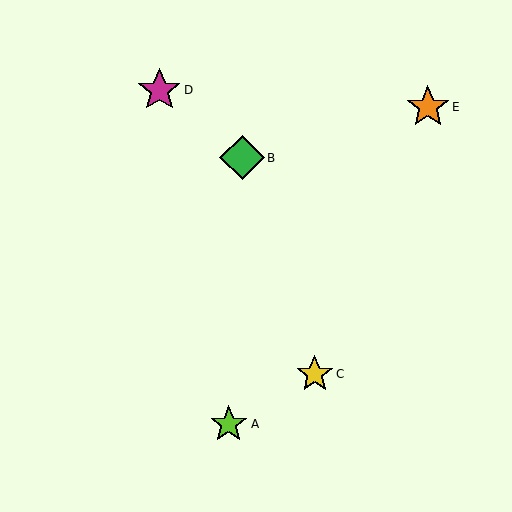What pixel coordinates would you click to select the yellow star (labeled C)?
Click at (315, 374) to select the yellow star C.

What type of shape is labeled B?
Shape B is a green diamond.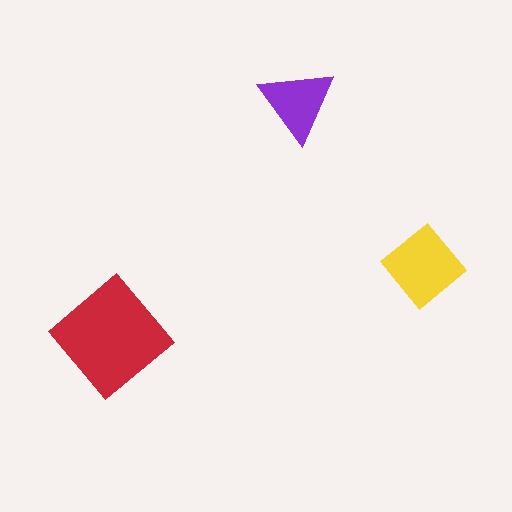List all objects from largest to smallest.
The red diamond, the yellow diamond, the purple triangle.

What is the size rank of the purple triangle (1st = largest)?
3rd.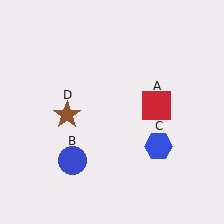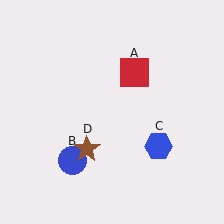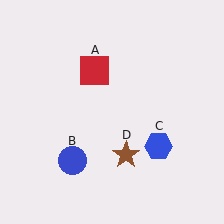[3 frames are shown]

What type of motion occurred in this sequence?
The red square (object A), brown star (object D) rotated counterclockwise around the center of the scene.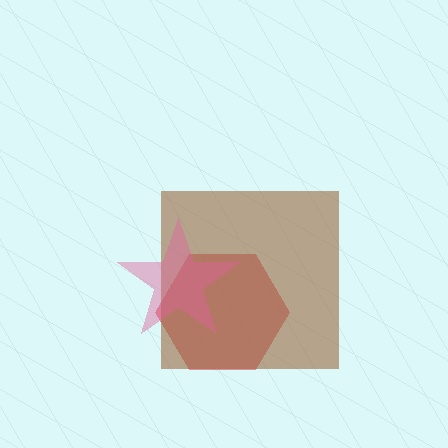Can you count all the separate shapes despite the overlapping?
Yes, there are 3 separate shapes.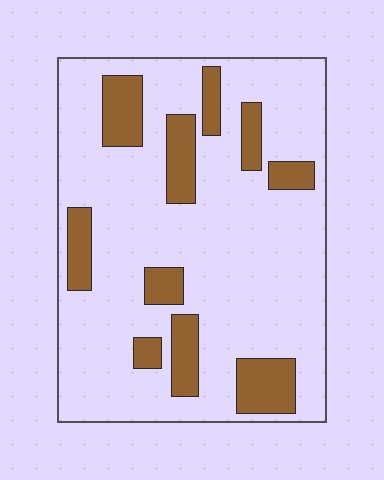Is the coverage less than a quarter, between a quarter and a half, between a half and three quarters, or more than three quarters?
Less than a quarter.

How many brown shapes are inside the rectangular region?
10.